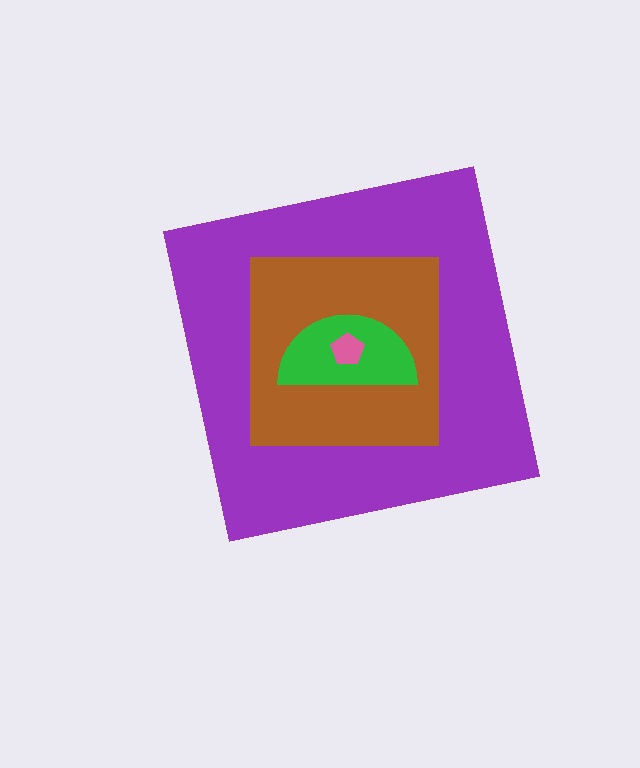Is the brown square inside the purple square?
Yes.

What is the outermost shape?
The purple square.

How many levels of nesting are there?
4.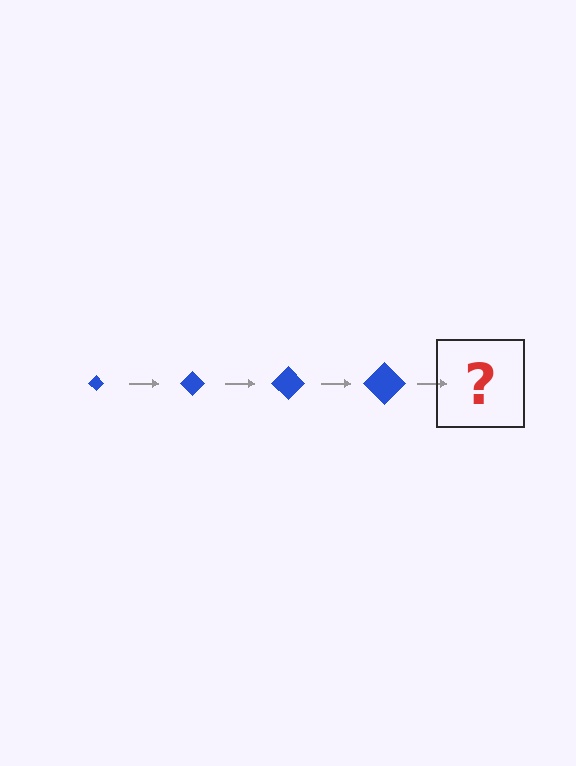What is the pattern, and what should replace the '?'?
The pattern is that the diamond gets progressively larger each step. The '?' should be a blue diamond, larger than the previous one.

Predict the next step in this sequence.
The next step is a blue diamond, larger than the previous one.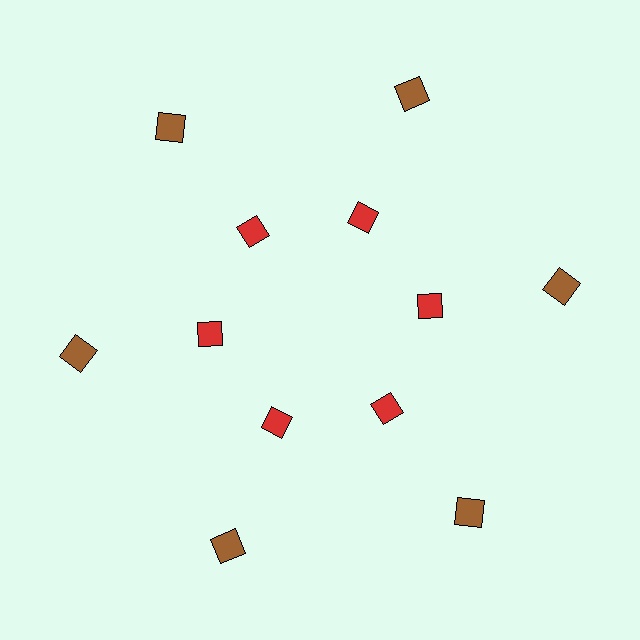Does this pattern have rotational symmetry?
Yes, this pattern has 6-fold rotational symmetry. It looks the same after rotating 60 degrees around the center.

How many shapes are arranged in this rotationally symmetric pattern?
There are 12 shapes, arranged in 6 groups of 2.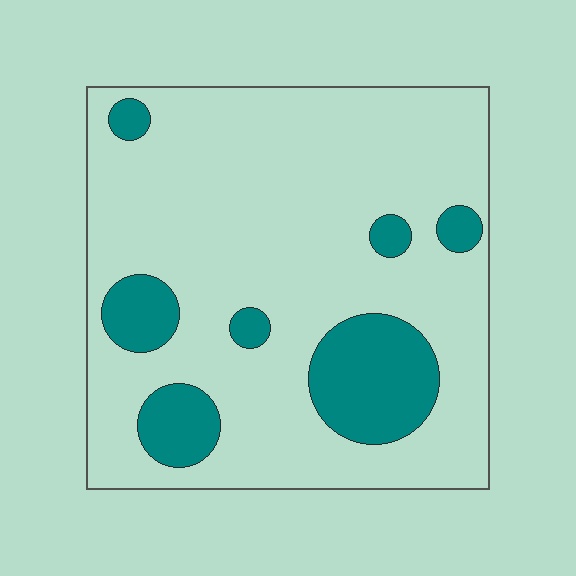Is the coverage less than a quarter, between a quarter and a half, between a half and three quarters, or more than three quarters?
Less than a quarter.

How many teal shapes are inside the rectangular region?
7.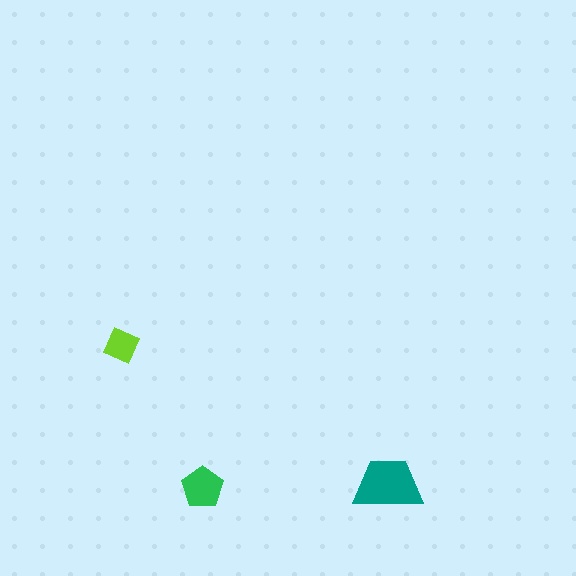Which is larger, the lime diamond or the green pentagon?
The green pentagon.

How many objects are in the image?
There are 3 objects in the image.